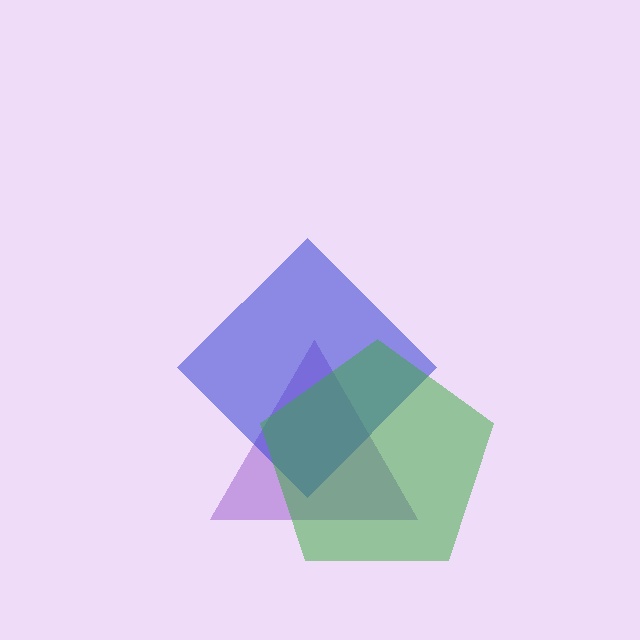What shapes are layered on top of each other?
The layered shapes are: a purple triangle, a blue diamond, a green pentagon.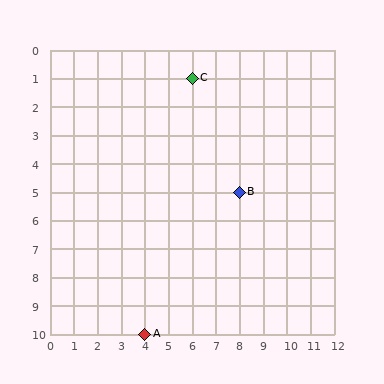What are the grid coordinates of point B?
Point B is at grid coordinates (8, 5).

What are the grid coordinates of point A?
Point A is at grid coordinates (4, 10).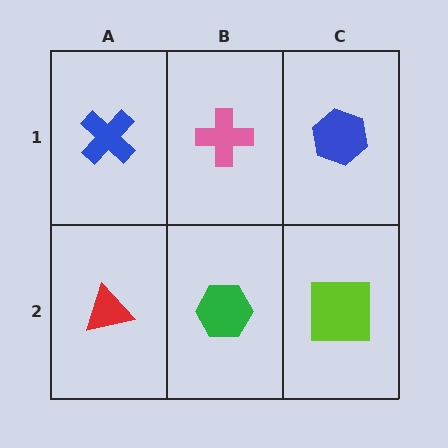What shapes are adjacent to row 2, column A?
A blue cross (row 1, column A), a green hexagon (row 2, column B).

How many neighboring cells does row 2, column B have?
3.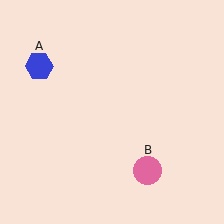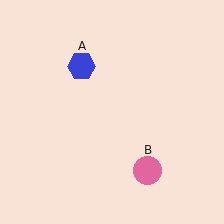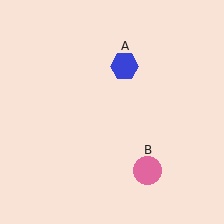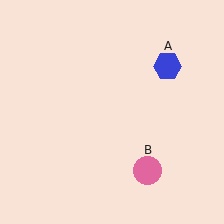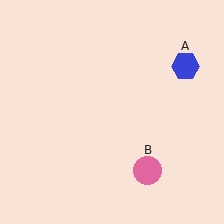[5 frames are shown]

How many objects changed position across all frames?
1 object changed position: blue hexagon (object A).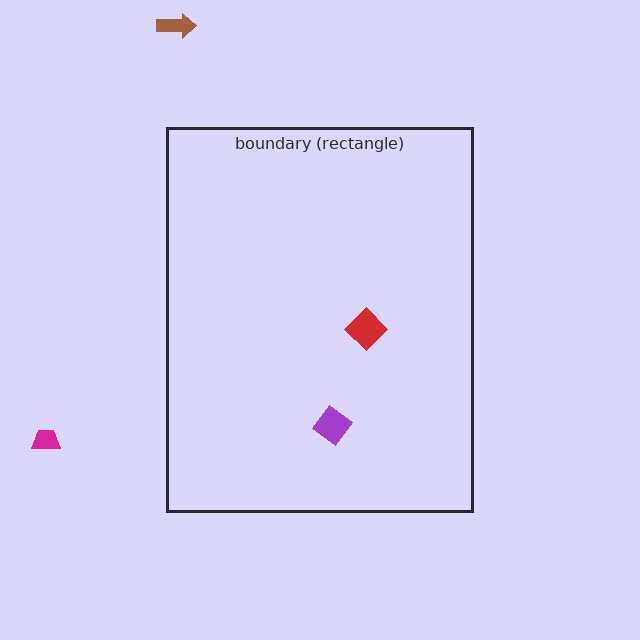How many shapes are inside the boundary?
2 inside, 2 outside.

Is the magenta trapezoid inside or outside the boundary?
Outside.